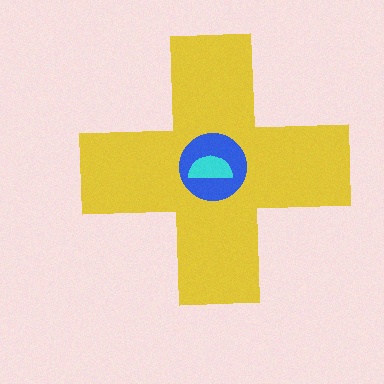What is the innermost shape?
The cyan semicircle.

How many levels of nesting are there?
3.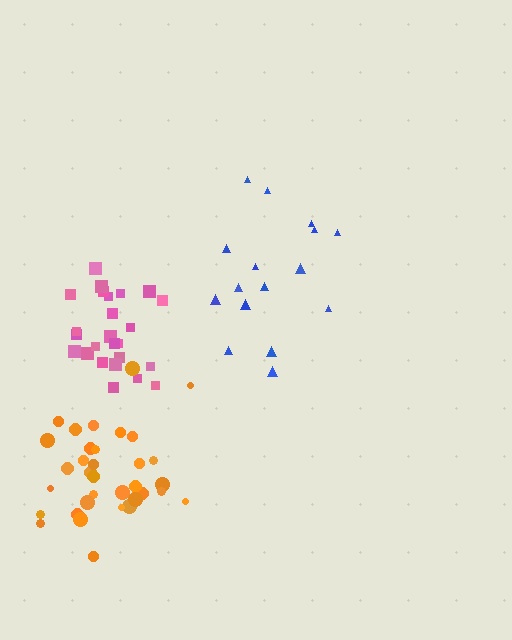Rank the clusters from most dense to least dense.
pink, orange, blue.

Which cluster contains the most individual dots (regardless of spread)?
Orange (35).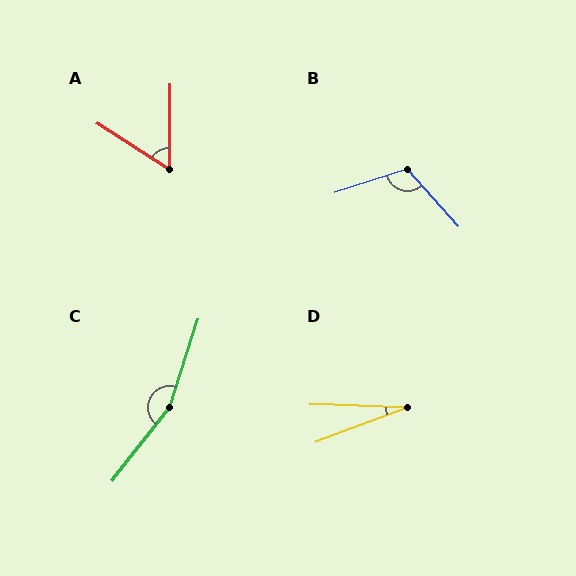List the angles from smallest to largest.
D (22°), A (57°), B (114°), C (160°).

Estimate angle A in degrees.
Approximately 57 degrees.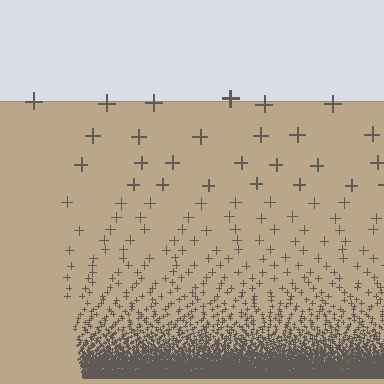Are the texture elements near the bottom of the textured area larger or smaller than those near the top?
Smaller. The gradient is inverted — elements near the bottom are smaller and denser.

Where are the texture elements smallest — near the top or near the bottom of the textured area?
Near the bottom.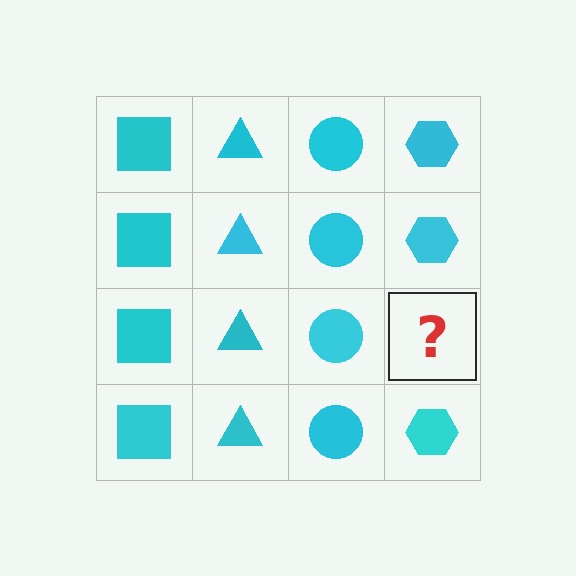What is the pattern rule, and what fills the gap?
The rule is that each column has a consistent shape. The gap should be filled with a cyan hexagon.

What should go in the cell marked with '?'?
The missing cell should contain a cyan hexagon.